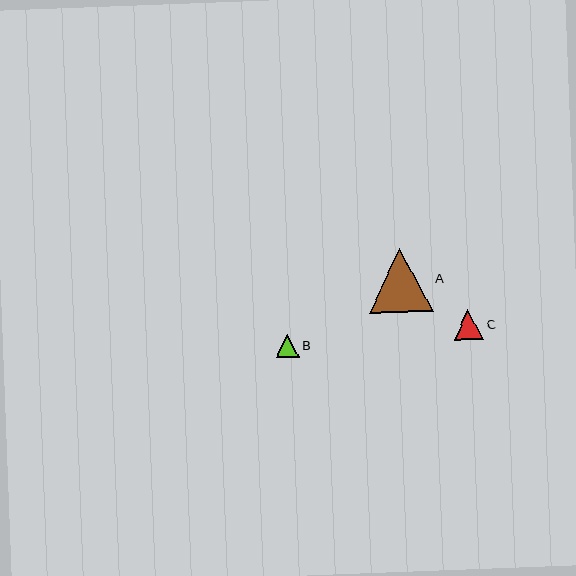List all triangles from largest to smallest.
From largest to smallest: A, C, B.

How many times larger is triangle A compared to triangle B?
Triangle A is approximately 2.8 times the size of triangle B.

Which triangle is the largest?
Triangle A is the largest with a size of approximately 64 pixels.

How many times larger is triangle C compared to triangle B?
Triangle C is approximately 1.3 times the size of triangle B.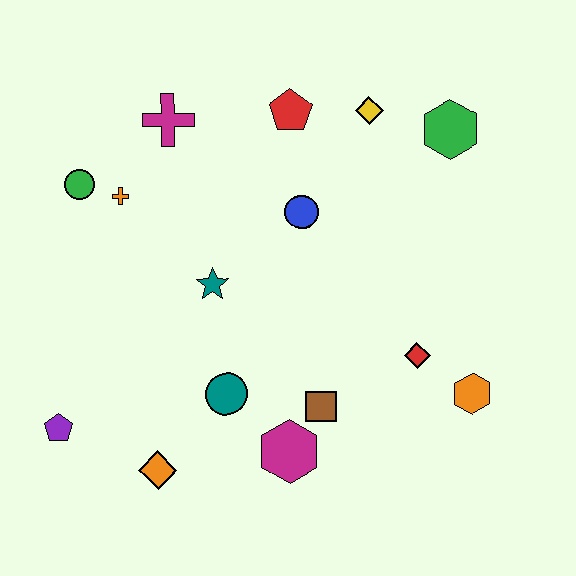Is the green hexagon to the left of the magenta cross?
No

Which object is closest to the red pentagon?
The yellow diamond is closest to the red pentagon.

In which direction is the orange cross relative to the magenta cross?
The orange cross is below the magenta cross.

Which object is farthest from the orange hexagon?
The green circle is farthest from the orange hexagon.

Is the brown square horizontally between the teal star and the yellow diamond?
Yes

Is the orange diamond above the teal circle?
No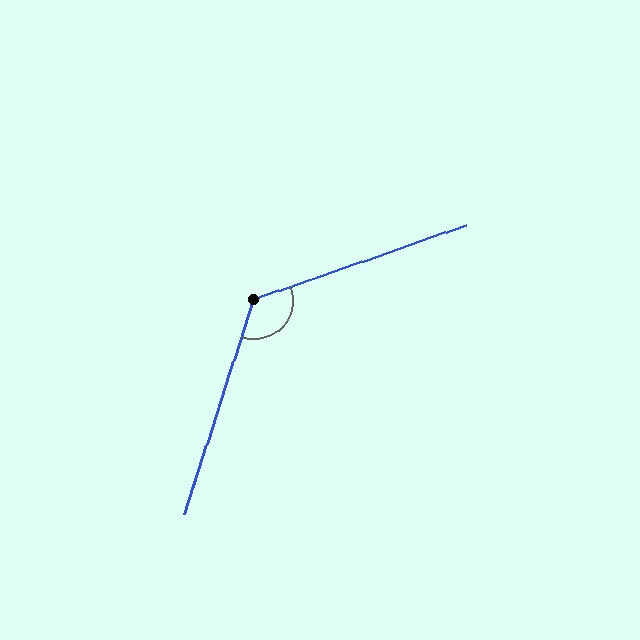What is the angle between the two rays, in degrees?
Approximately 127 degrees.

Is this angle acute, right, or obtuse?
It is obtuse.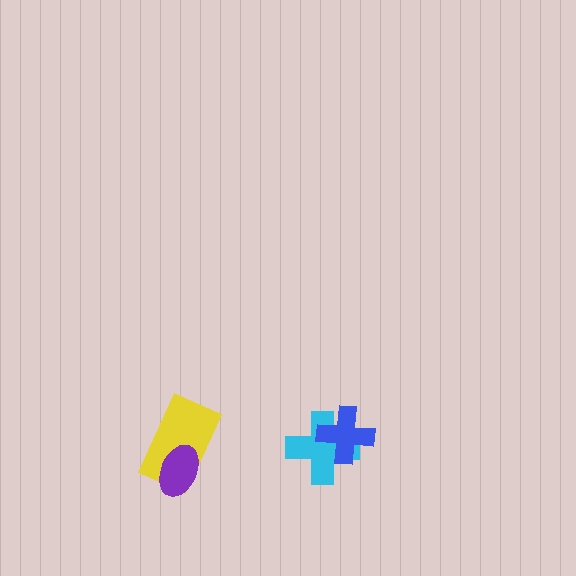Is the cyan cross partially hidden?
Yes, it is partially covered by another shape.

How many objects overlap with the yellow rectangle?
1 object overlaps with the yellow rectangle.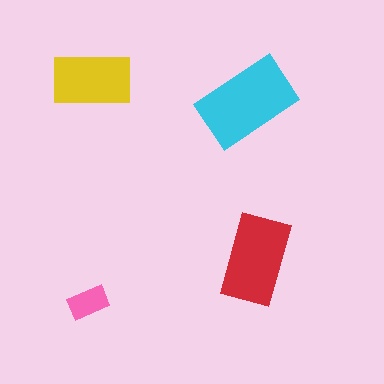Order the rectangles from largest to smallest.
the cyan one, the red one, the yellow one, the pink one.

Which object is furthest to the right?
The red rectangle is rightmost.